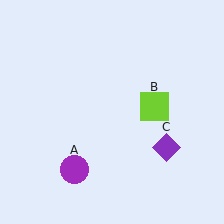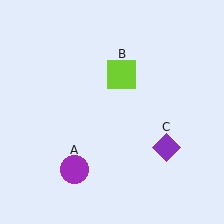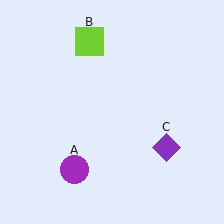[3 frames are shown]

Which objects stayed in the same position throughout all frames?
Purple circle (object A) and purple diamond (object C) remained stationary.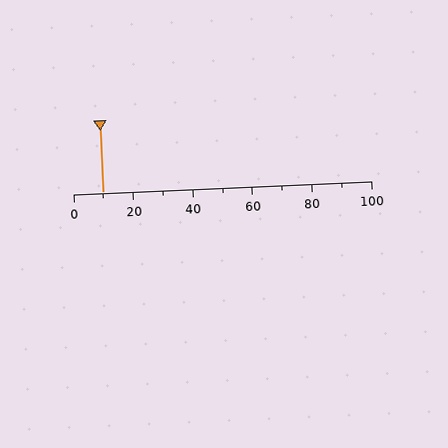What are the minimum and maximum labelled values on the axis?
The axis runs from 0 to 100.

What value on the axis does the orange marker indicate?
The marker indicates approximately 10.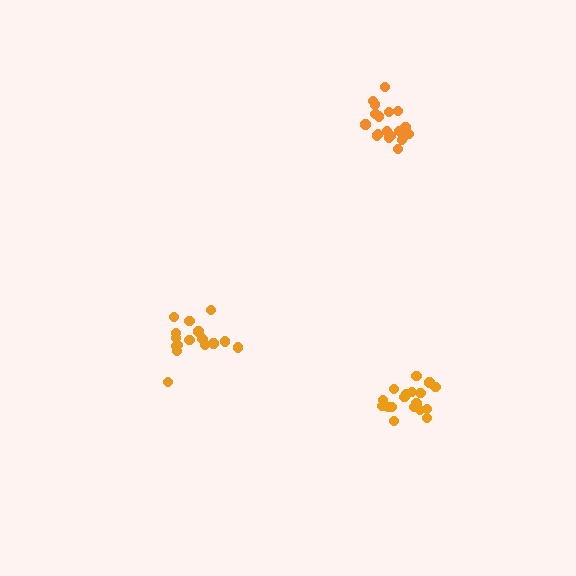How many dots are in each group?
Group 1: 16 dots, Group 2: 19 dots, Group 3: 18 dots (53 total).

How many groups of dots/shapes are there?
There are 3 groups.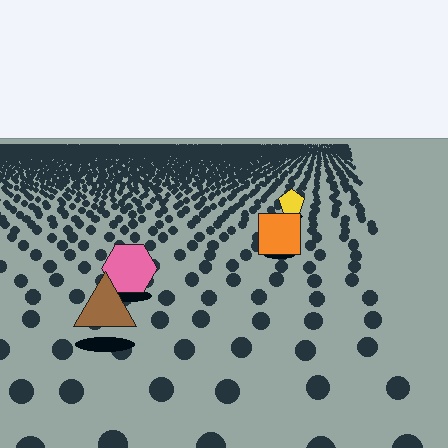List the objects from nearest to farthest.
From nearest to farthest: the brown triangle, the pink hexagon, the orange square, the yellow pentagon.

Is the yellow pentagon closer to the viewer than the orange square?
No. The orange square is closer — you can tell from the texture gradient: the ground texture is coarser near it.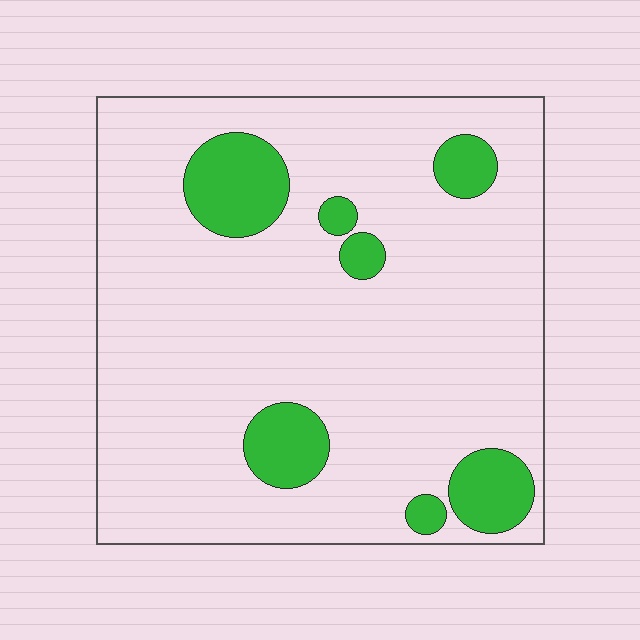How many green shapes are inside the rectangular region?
7.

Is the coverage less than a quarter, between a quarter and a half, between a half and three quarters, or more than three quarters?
Less than a quarter.